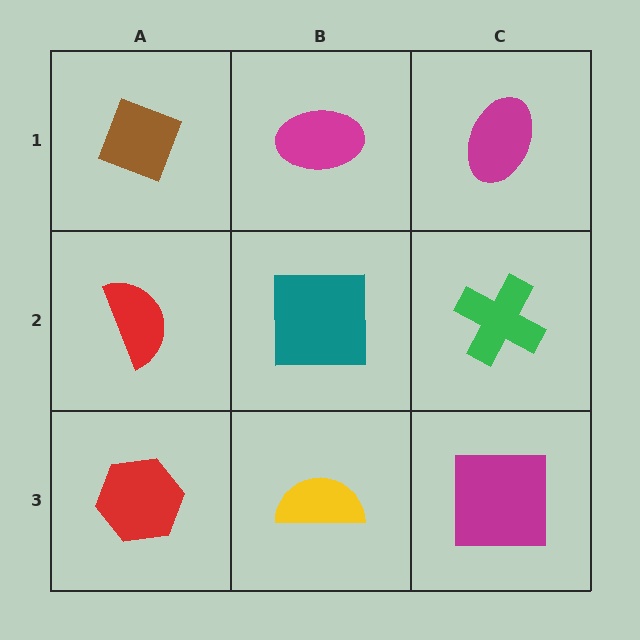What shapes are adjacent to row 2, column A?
A brown diamond (row 1, column A), a red hexagon (row 3, column A), a teal square (row 2, column B).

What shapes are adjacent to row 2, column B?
A magenta ellipse (row 1, column B), a yellow semicircle (row 3, column B), a red semicircle (row 2, column A), a green cross (row 2, column C).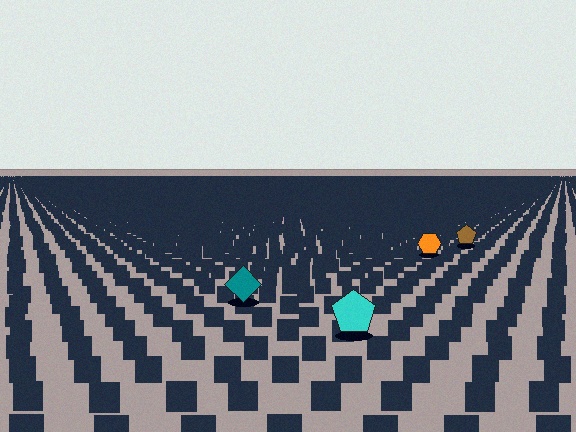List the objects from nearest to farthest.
From nearest to farthest: the cyan pentagon, the teal diamond, the orange hexagon, the brown pentagon.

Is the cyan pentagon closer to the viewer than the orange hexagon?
Yes. The cyan pentagon is closer — you can tell from the texture gradient: the ground texture is coarser near it.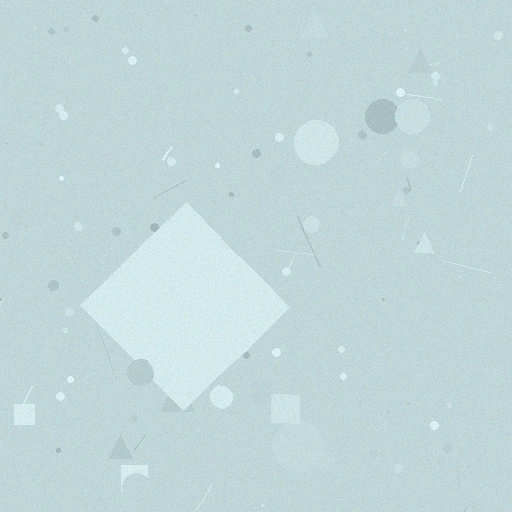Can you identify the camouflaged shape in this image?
The camouflaged shape is a diamond.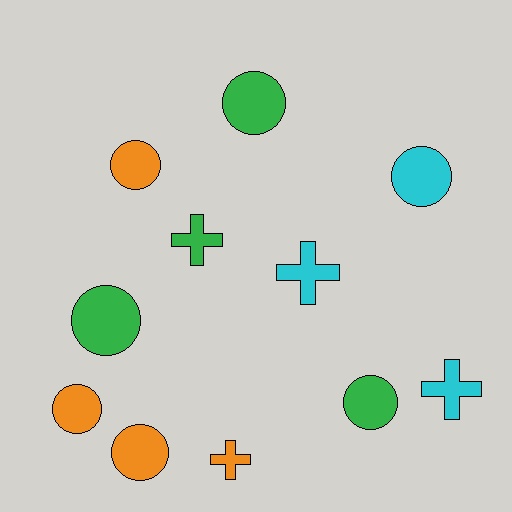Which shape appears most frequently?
Circle, with 7 objects.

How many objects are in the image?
There are 11 objects.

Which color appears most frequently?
Green, with 4 objects.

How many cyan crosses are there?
There are 2 cyan crosses.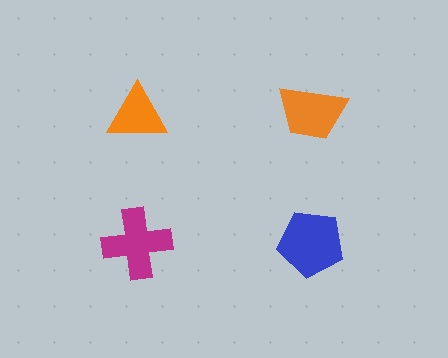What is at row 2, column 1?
A magenta cross.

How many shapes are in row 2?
2 shapes.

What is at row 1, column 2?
An orange trapezoid.